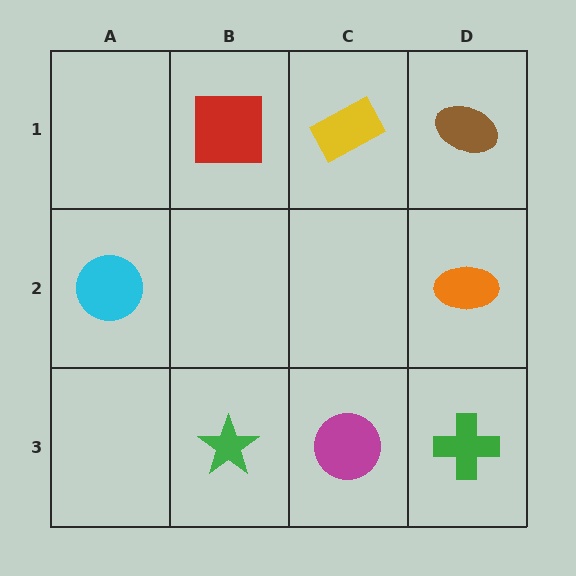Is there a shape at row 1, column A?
No, that cell is empty.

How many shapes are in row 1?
3 shapes.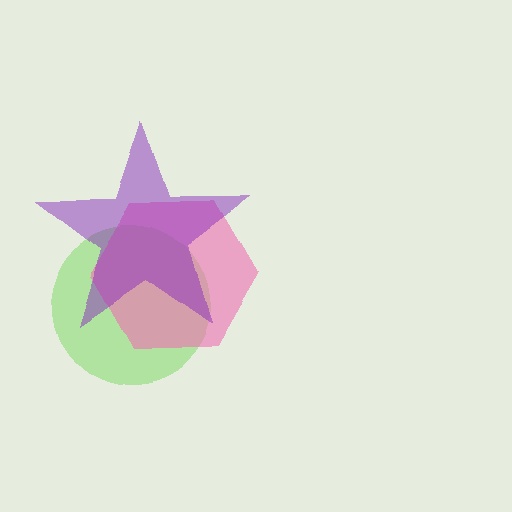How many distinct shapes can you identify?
There are 3 distinct shapes: a lime circle, a pink hexagon, a purple star.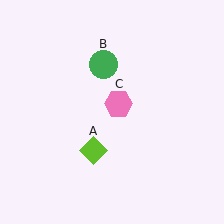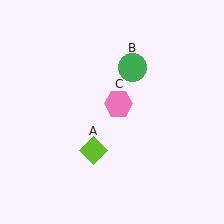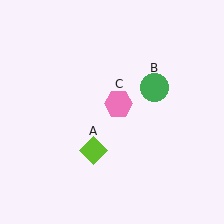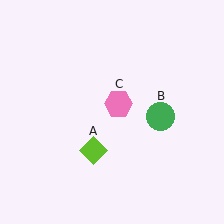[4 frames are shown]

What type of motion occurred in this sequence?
The green circle (object B) rotated clockwise around the center of the scene.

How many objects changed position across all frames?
1 object changed position: green circle (object B).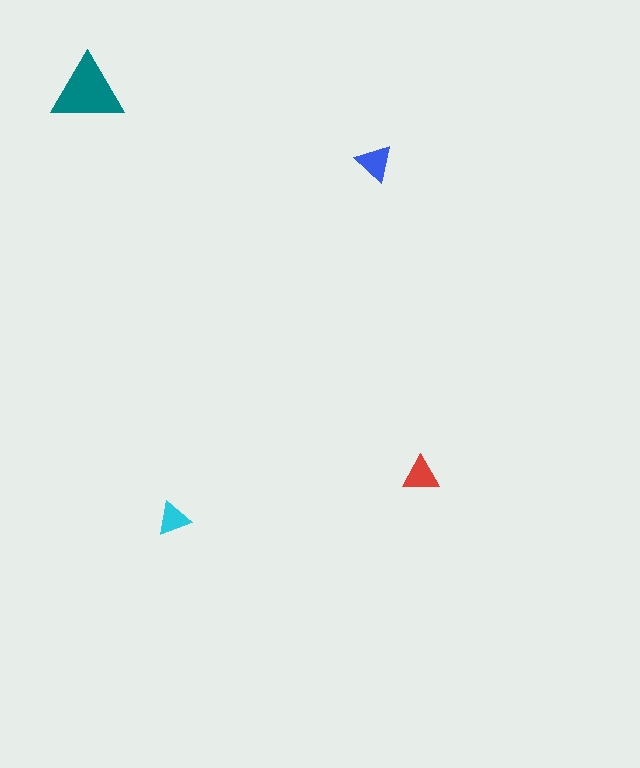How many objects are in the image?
There are 4 objects in the image.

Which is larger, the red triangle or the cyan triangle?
The red one.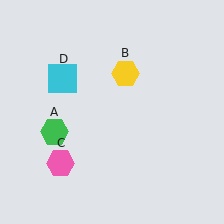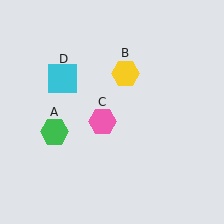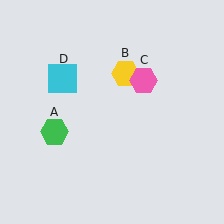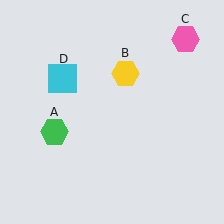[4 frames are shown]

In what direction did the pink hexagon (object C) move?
The pink hexagon (object C) moved up and to the right.